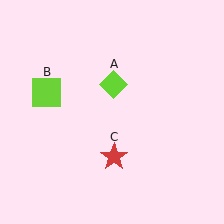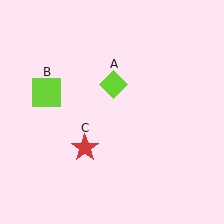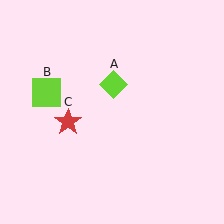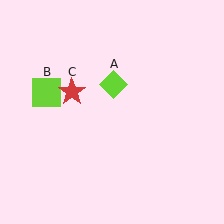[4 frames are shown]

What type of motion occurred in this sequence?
The red star (object C) rotated clockwise around the center of the scene.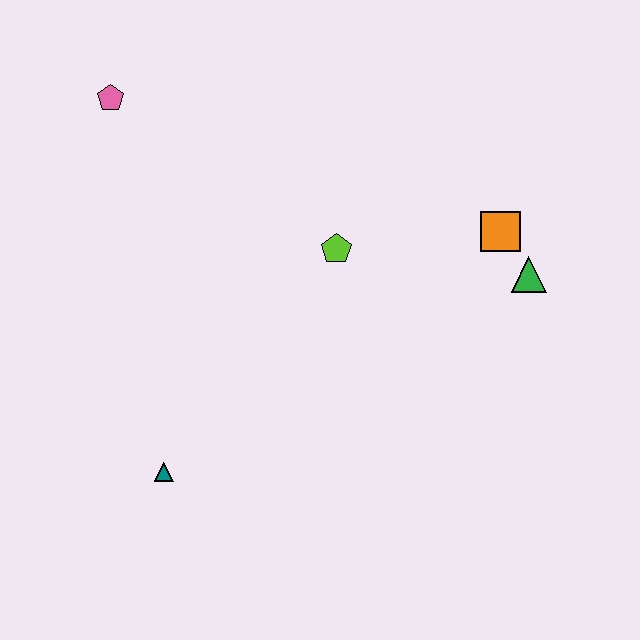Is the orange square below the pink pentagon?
Yes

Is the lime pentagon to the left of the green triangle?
Yes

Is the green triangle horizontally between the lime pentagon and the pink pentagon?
No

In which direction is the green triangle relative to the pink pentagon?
The green triangle is to the right of the pink pentagon.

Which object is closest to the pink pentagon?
The lime pentagon is closest to the pink pentagon.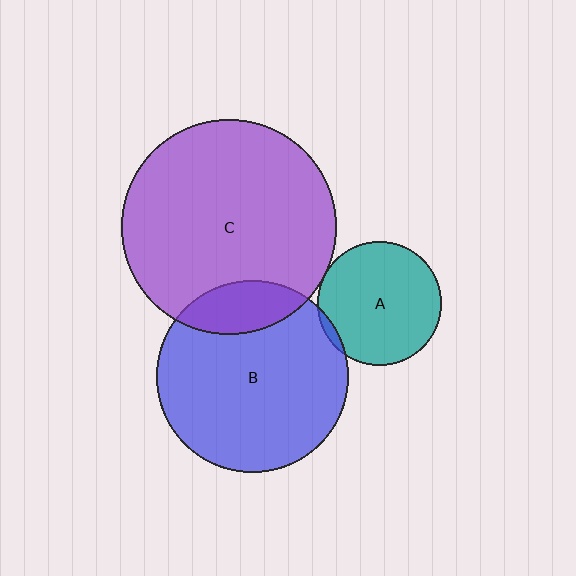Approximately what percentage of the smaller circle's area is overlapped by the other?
Approximately 5%.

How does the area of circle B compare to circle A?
Approximately 2.4 times.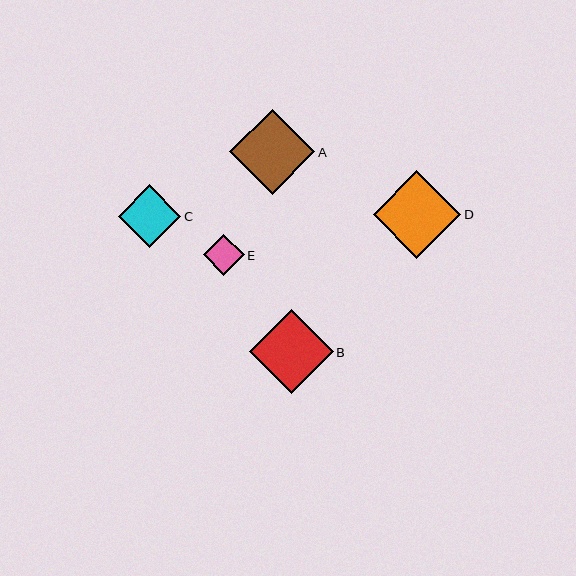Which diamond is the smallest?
Diamond E is the smallest with a size of approximately 41 pixels.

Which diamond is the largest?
Diamond D is the largest with a size of approximately 88 pixels.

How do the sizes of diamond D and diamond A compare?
Diamond D and diamond A are approximately the same size.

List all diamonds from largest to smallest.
From largest to smallest: D, A, B, C, E.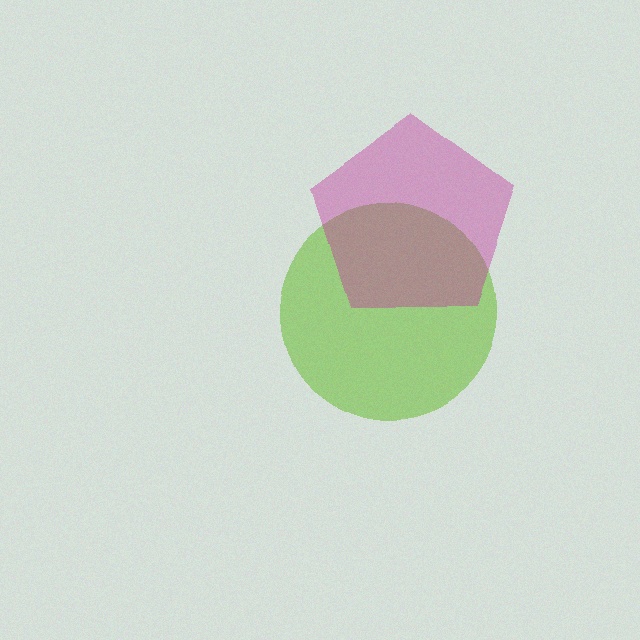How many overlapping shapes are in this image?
There are 2 overlapping shapes in the image.